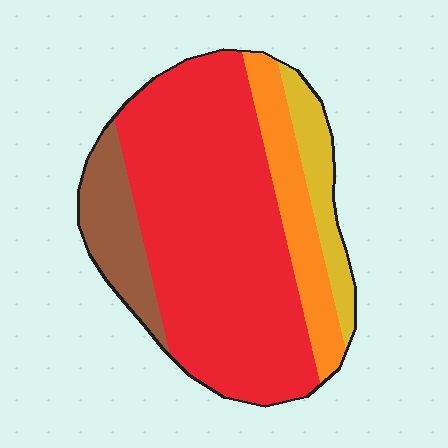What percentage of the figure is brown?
Brown takes up about one eighth (1/8) of the figure.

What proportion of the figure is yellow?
Yellow covers around 10% of the figure.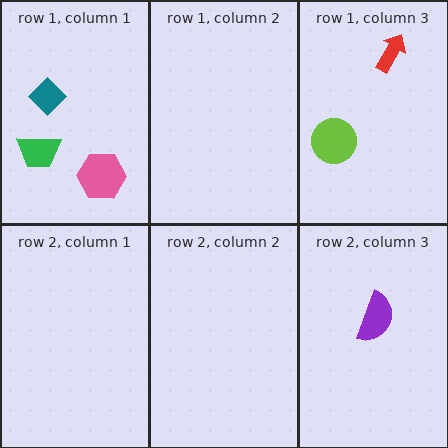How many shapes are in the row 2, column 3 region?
1.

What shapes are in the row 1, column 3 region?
The red arrow, the lime circle.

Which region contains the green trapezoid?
The row 1, column 1 region.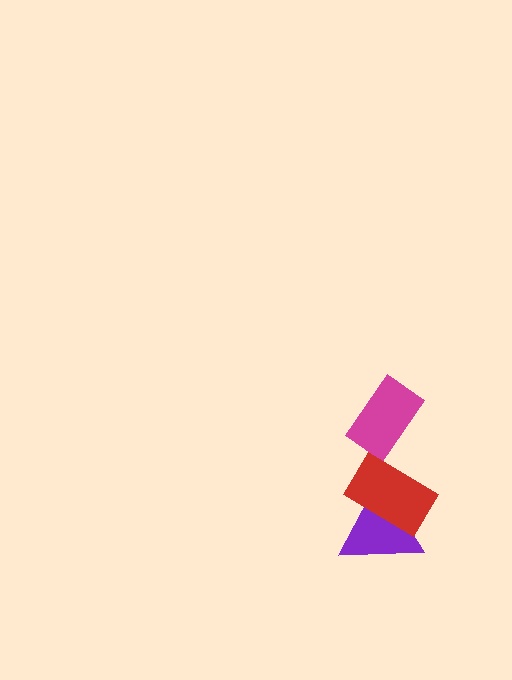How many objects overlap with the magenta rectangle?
0 objects overlap with the magenta rectangle.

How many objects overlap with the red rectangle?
1 object overlaps with the red rectangle.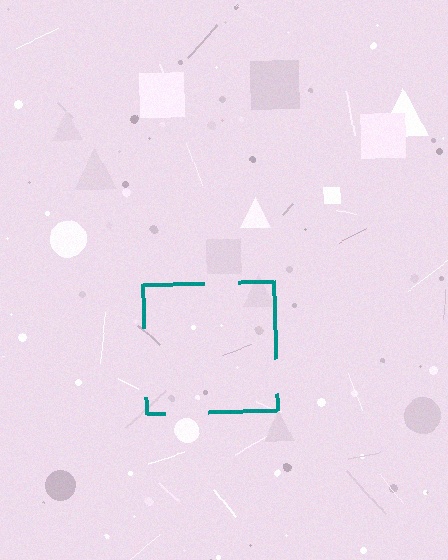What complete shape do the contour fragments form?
The contour fragments form a square.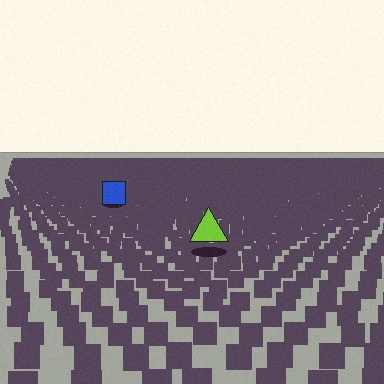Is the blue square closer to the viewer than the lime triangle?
No. The lime triangle is closer — you can tell from the texture gradient: the ground texture is coarser near it.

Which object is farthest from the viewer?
The blue square is farthest from the viewer. It appears smaller and the ground texture around it is denser.